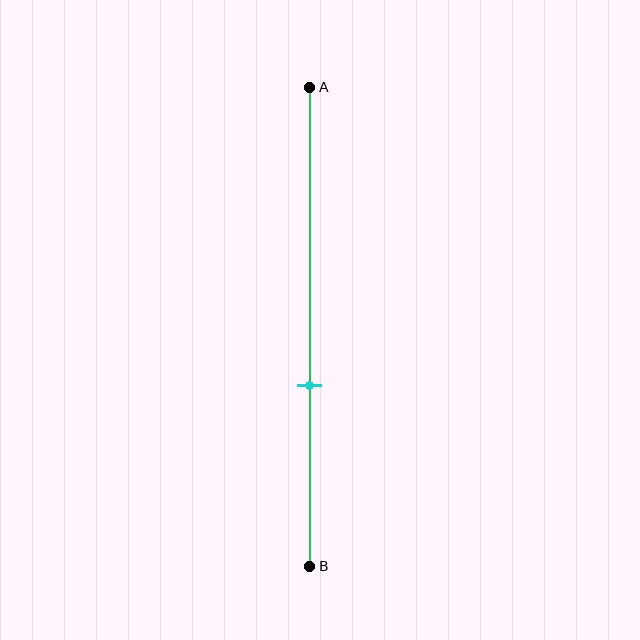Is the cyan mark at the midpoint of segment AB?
No, the mark is at about 60% from A, not at the 50% midpoint.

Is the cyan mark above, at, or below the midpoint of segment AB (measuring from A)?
The cyan mark is below the midpoint of segment AB.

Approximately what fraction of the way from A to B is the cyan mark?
The cyan mark is approximately 60% of the way from A to B.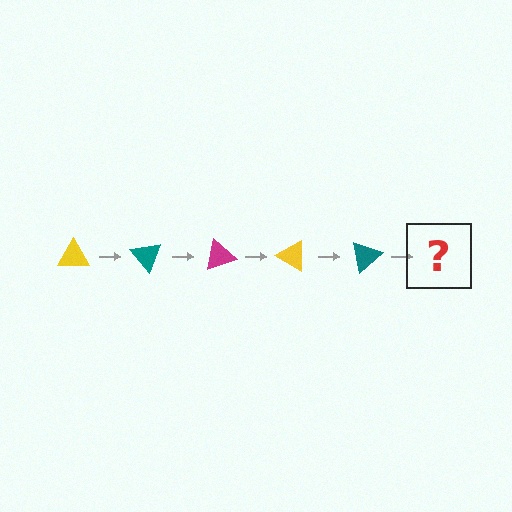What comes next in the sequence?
The next element should be a magenta triangle, rotated 250 degrees from the start.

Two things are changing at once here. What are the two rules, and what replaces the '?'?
The two rules are that it rotates 50 degrees each step and the color cycles through yellow, teal, and magenta. The '?' should be a magenta triangle, rotated 250 degrees from the start.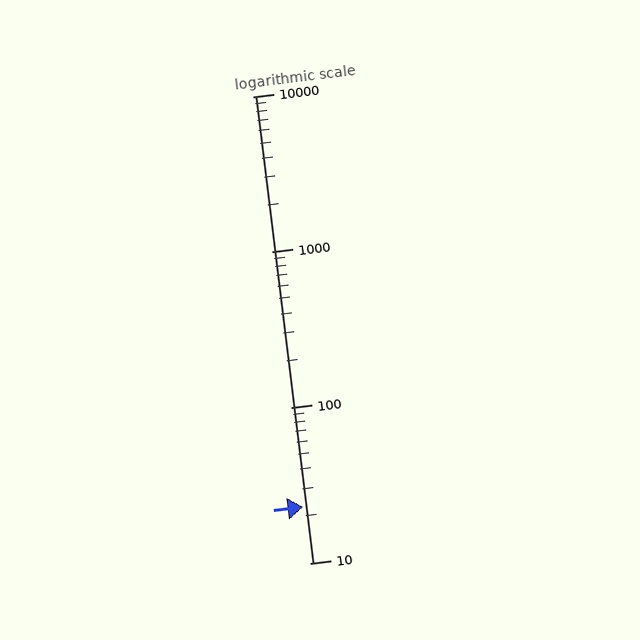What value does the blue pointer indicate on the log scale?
The pointer indicates approximately 23.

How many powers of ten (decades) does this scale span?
The scale spans 3 decades, from 10 to 10000.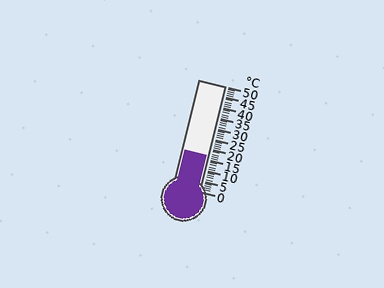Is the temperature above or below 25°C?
The temperature is below 25°C.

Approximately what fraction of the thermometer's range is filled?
The thermometer is filled to approximately 35% of its range.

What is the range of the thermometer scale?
The thermometer scale ranges from 0°C to 50°C.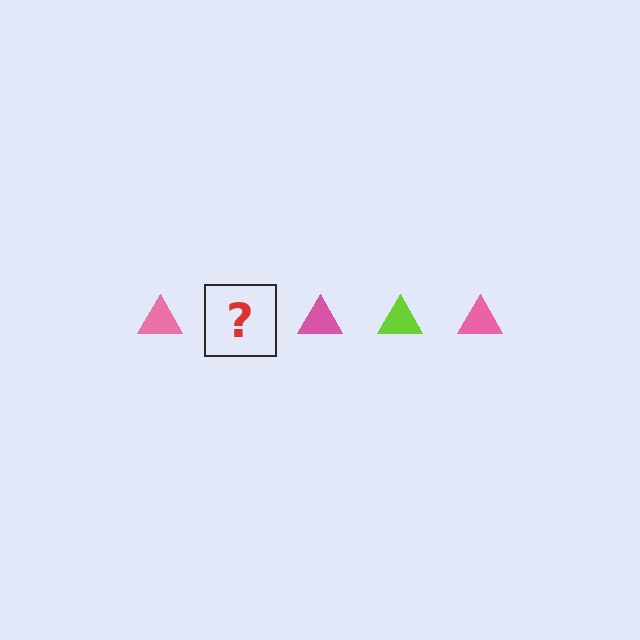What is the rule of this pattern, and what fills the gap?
The rule is that the pattern cycles through pink, lime triangles. The gap should be filled with a lime triangle.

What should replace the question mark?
The question mark should be replaced with a lime triangle.